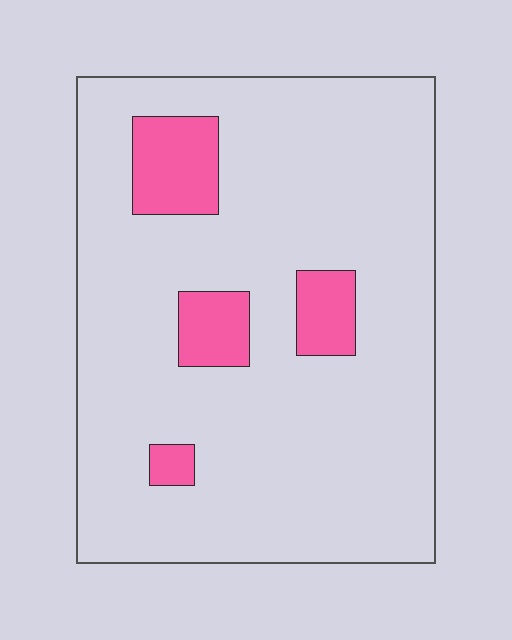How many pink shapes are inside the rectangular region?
4.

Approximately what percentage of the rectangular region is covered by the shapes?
Approximately 10%.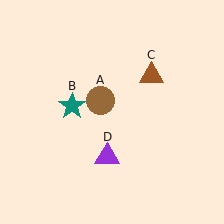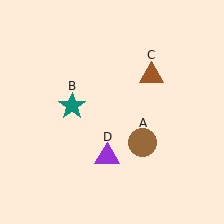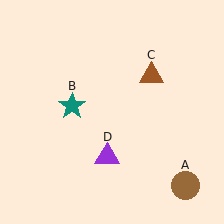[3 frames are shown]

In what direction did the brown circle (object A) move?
The brown circle (object A) moved down and to the right.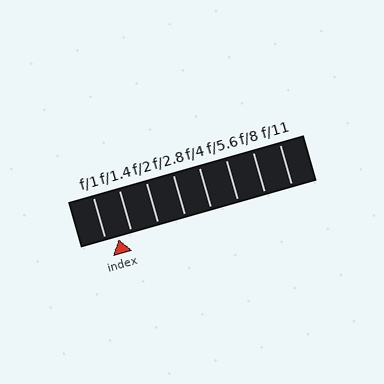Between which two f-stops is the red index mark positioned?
The index mark is between f/1 and f/1.4.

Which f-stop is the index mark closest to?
The index mark is closest to f/1.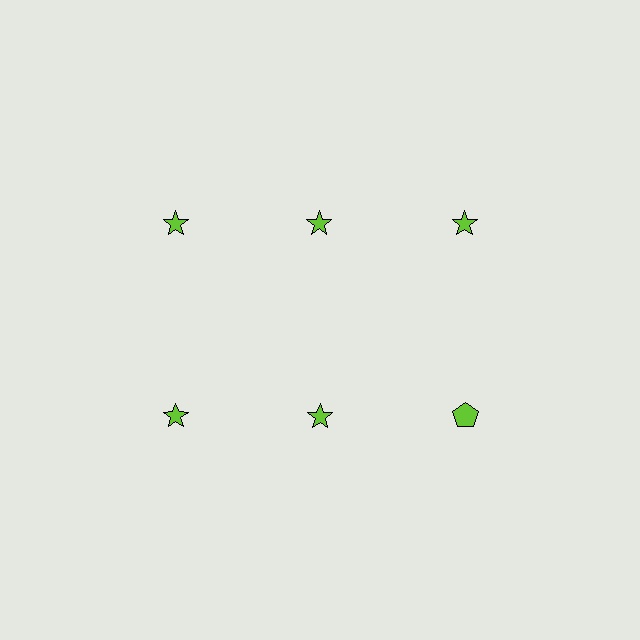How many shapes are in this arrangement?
There are 6 shapes arranged in a grid pattern.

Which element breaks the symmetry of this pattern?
The lime pentagon in the second row, center column breaks the symmetry. All other shapes are lime stars.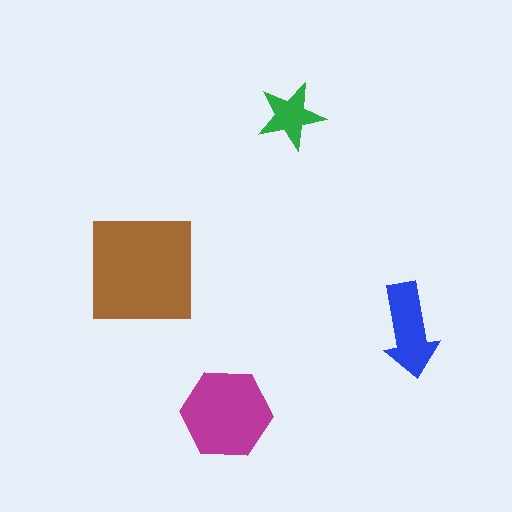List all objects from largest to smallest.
The brown square, the magenta hexagon, the blue arrow, the green star.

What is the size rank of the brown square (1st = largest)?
1st.